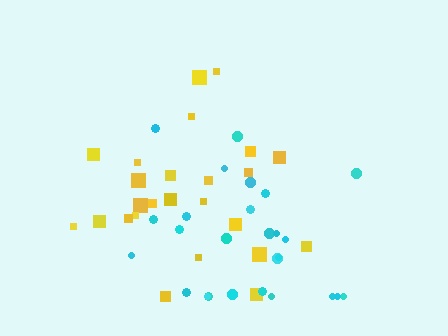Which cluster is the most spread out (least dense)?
Cyan.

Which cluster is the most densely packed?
Yellow.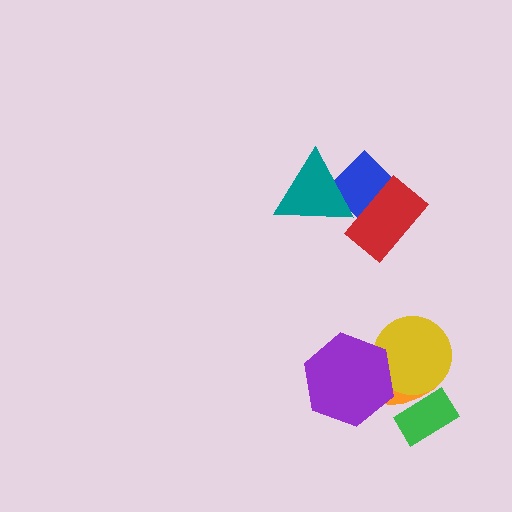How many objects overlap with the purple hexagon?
2 objects overlap with the purple hexagon.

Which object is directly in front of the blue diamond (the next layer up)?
The red rectangle is directly in front of the blue diamond.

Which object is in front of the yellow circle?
The purple hexagon is in front of the yellow circle.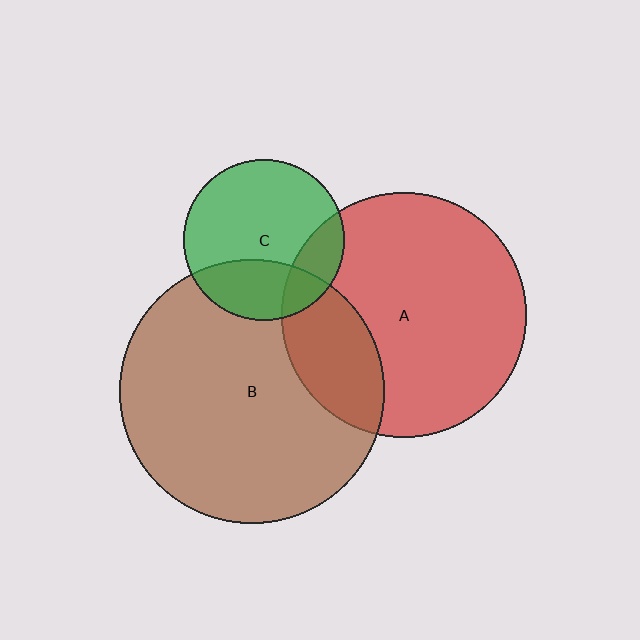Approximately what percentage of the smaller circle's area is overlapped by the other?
Approximately 25%.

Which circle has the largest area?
Circle B (brown).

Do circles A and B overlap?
Yes.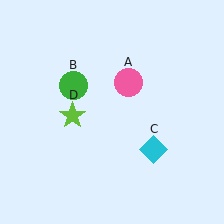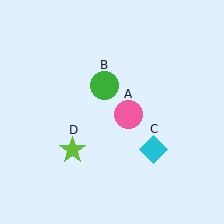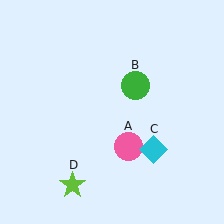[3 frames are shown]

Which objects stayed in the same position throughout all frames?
Cyan diamond (object C) remained stationary.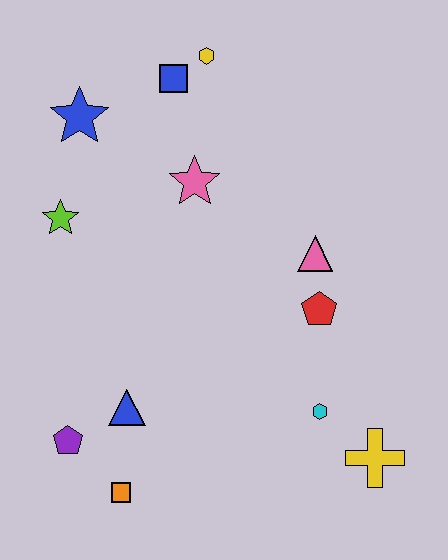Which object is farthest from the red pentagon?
The blue star is farthest from the red pentagon.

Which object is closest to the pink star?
The blue square is closest to the pink star.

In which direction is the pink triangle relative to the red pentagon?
The pink triangle is above the red pentagon.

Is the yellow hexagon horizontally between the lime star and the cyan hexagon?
Yes